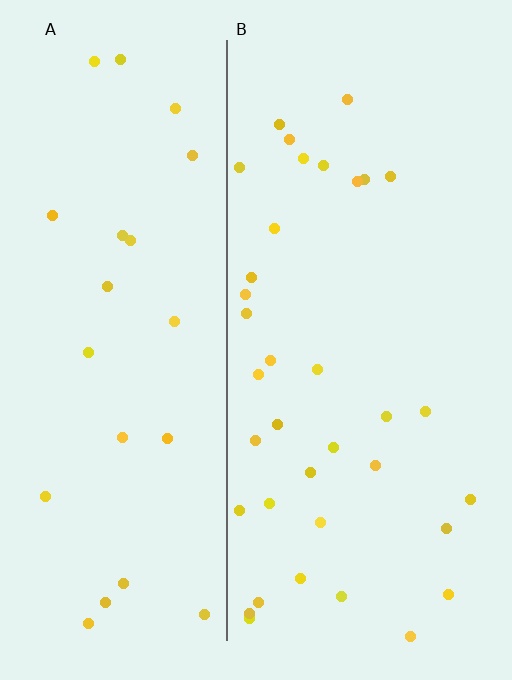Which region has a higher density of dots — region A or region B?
B (the right).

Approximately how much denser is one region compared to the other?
Approximately 1.6× — region B over region A.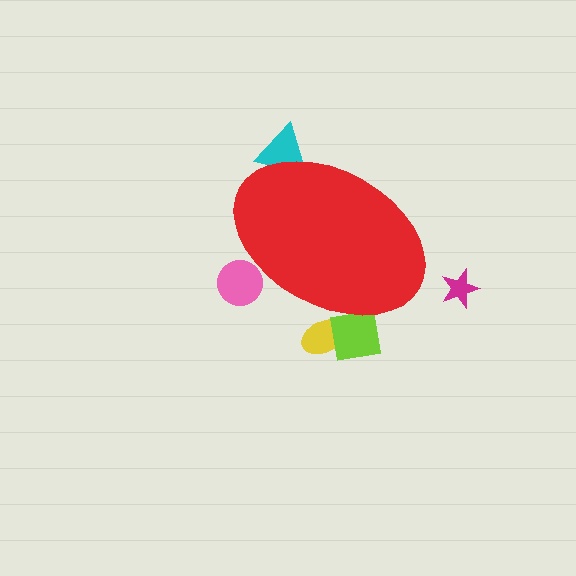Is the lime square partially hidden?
Yes, the lime square is partially hidden behind the red ellipse.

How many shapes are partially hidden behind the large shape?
4 shapes are partially hidden.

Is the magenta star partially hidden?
No, the magenta star is fully visible.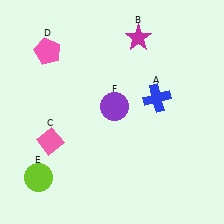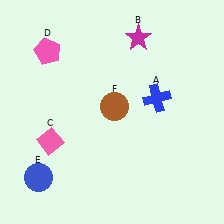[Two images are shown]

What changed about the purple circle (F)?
In Image 1, F is purple. In Image 2, it changed to brown.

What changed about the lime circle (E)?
In Image 1, E is lime. In Image 2, it changed to blue.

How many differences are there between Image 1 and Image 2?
There are 2 differences between the two images.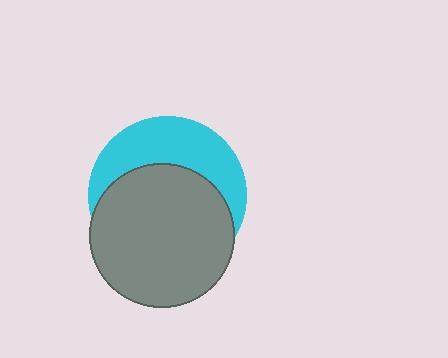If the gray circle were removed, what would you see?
You would see the complete cyan circle.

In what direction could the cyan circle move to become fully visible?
The cyan circle could move up. That would shift it out from behind the gray circle entirely.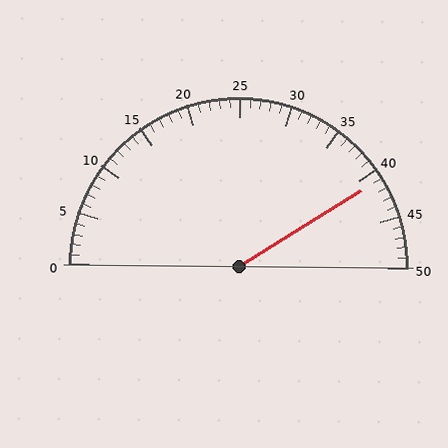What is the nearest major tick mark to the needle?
The nearest major tick mark is 40.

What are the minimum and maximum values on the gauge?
The gauge ranges from 0 to 50.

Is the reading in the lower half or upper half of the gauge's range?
The reading is in the upper half of the range (0 to 50).